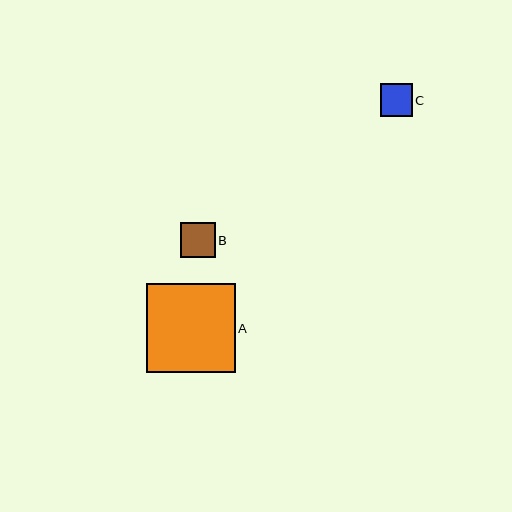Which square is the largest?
Square A is the largest with a size of approximately 89 pixels.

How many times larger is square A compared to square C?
Square A is approximately 2.7 times the size of square C.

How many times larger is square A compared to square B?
Square A is approximately 2.5 times the size of square B.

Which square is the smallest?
Square C is the smallest with a size of approximately 32 pixels.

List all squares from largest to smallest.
From largest to smallest: A, B, C.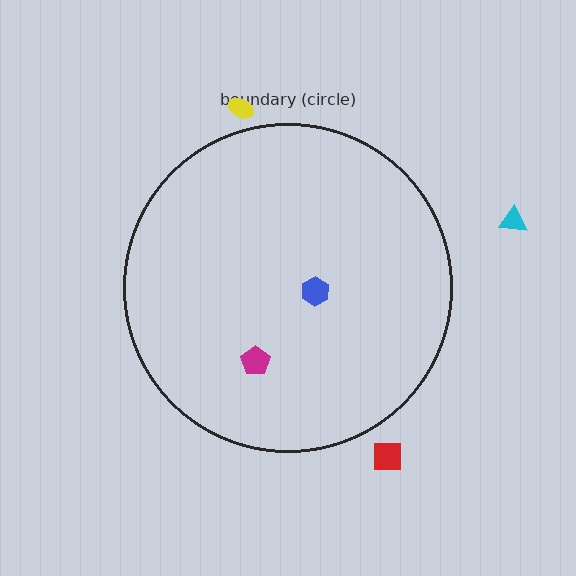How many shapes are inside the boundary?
2 inside, 3 outside.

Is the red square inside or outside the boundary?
Outside.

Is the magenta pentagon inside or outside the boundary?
Inside.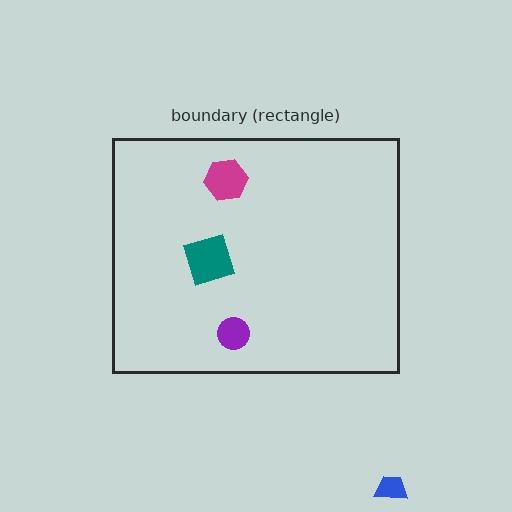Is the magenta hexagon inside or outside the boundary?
Inside.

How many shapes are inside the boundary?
3 inside, 1 outside.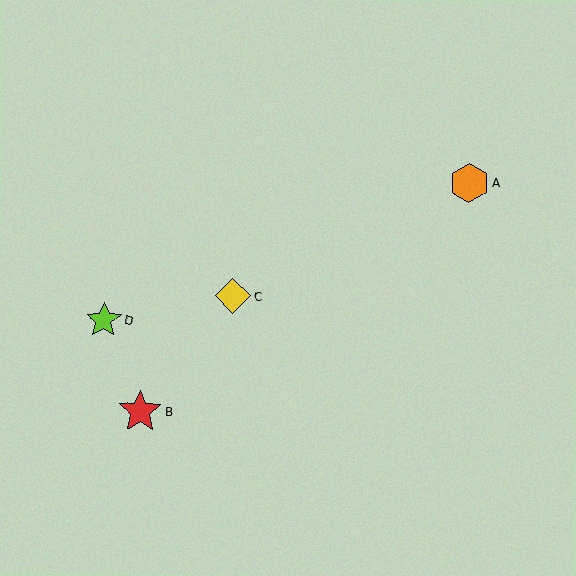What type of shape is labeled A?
Shape A is an orange hexagon.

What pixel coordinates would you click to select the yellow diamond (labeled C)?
Click at (233, 296) to select the yellow diamond C.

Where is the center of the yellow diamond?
The center of the yellow diamond is at (233, 296).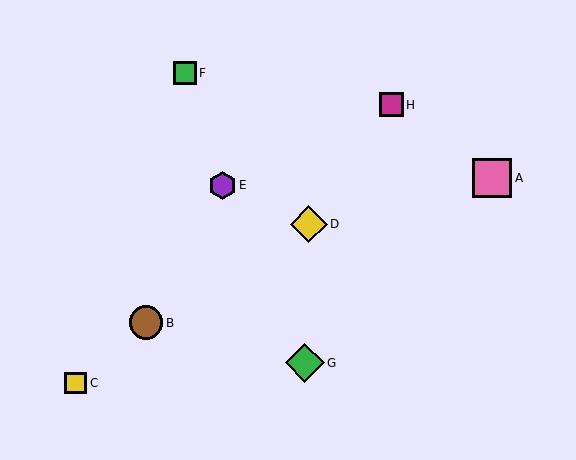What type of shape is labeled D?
Shape D is a yellow diamond.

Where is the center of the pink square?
The center of the pink square is at (492, 178).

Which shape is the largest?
The pink square (labeled A) is the largest.